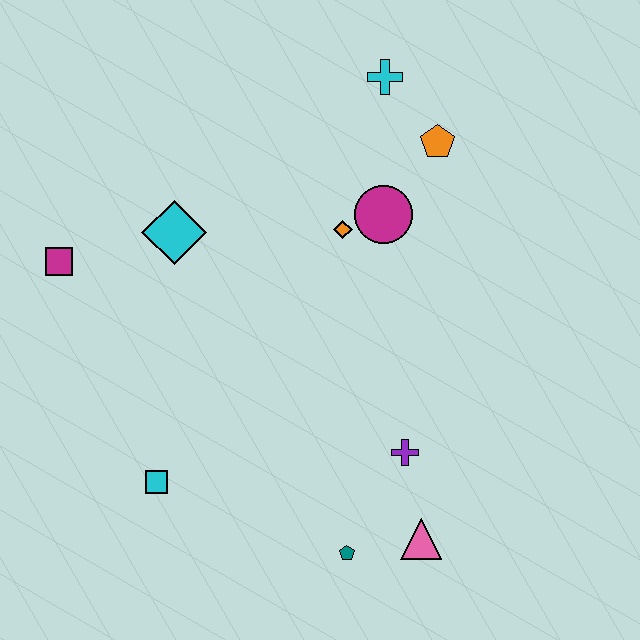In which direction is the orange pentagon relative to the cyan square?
The orange pentagon is above the cyan square.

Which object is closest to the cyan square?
The teal pentagon is closest to the cyan square.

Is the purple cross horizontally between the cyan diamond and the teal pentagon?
No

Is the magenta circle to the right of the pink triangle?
No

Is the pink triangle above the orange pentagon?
No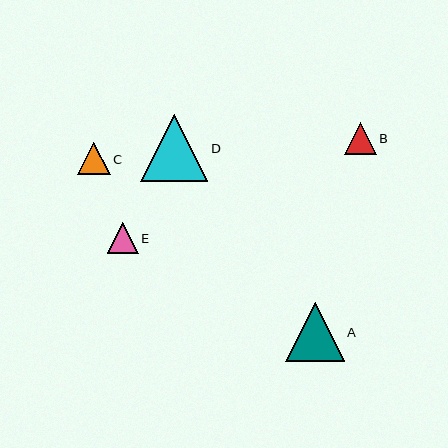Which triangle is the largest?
Triangle D is the largest with a size of approximately 68 pixels.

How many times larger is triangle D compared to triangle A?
Triangle D is approximately 1.2 times the size of triangle A.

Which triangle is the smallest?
Triangle E is the smallest with a size of approximately 31 pixels.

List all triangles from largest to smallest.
From largest to smallest: D, A, C, B, E.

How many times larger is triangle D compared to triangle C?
Triangle D is approximately 2.1 times the size of triangle C.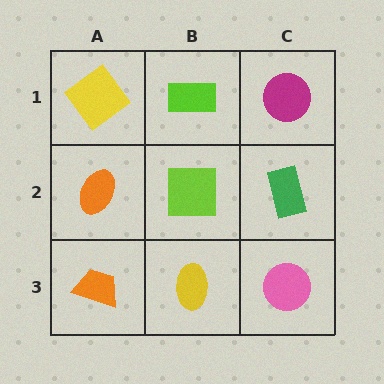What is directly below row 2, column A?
An orange trapezoid.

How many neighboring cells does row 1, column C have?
2.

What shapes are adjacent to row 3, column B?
A lime square (row 2, column B), an orange trapezoid (row 3, column A), a pink circle (row 3, column C).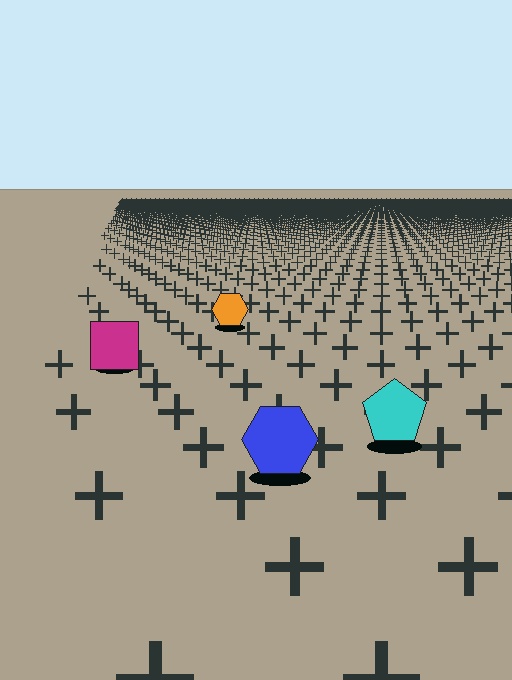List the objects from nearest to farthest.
From nearest to farthest: the blue hexagon, the cyan pentagon, the magenta square, the orange hexagon.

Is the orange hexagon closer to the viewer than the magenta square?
No. The magenta square is closer — you can tell from the texture gradient: the ground texture is coarser near it.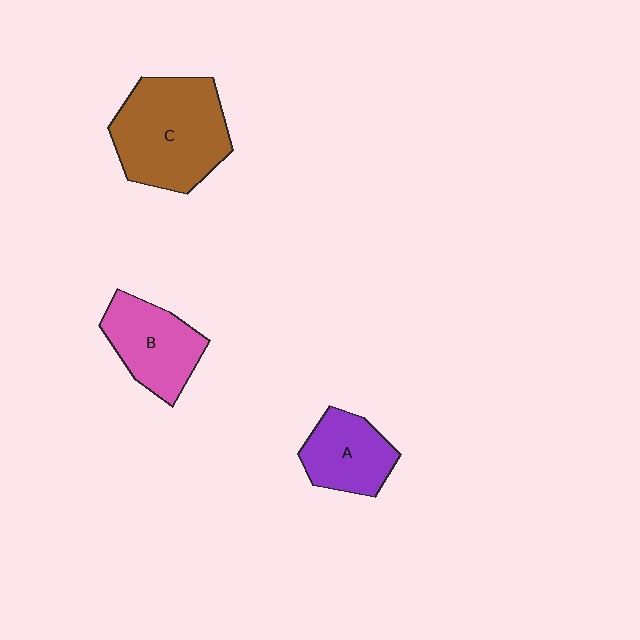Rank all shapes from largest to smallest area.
From largest to smallest: C (brown), B (pink), A (purple).